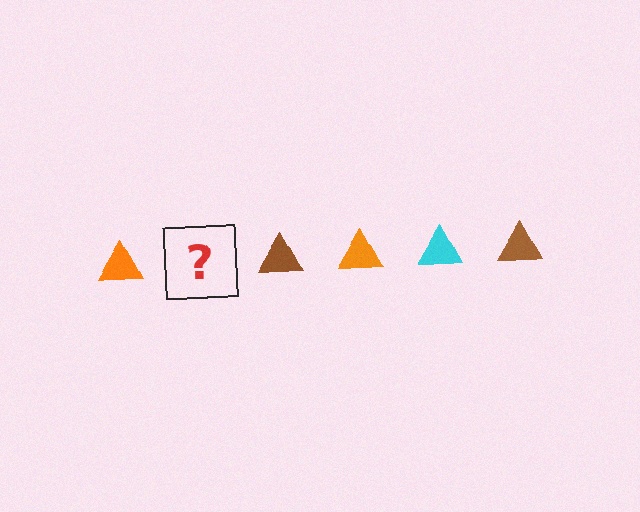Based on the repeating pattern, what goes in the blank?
The blank should be a cyan triangle.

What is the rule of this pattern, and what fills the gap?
The rule is that the pattern cycles through orange, cyan, brown triangles. The gap should be filled with a cyan triangle.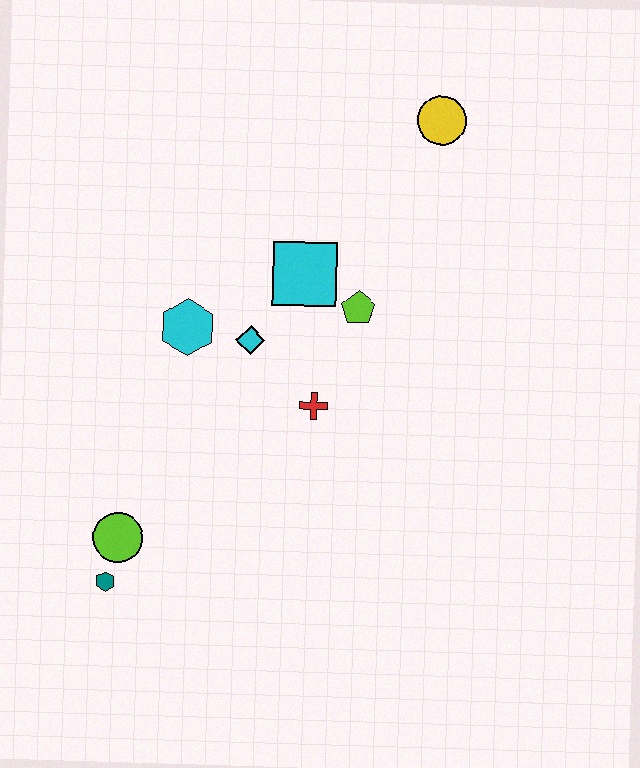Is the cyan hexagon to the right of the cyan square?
No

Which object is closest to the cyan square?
The lime pentagon is closest to the cyan square.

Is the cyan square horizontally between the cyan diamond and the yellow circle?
Yes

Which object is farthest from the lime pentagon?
The teal hexagon is farthest from the lime pentagon.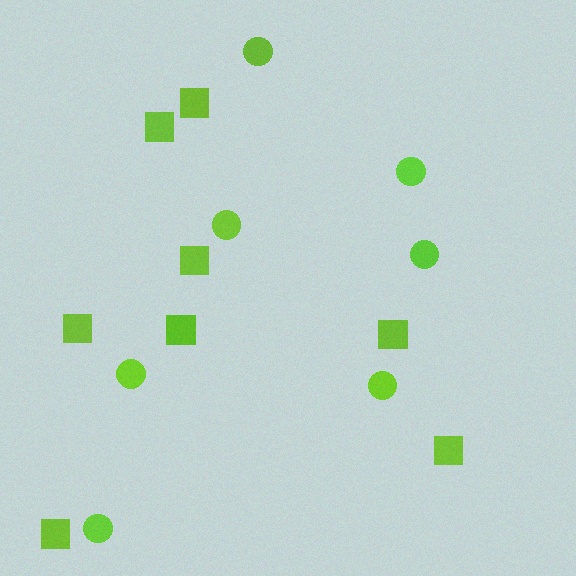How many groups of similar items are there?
There are 2 groups: one group of circles (7) and one group of squares (8).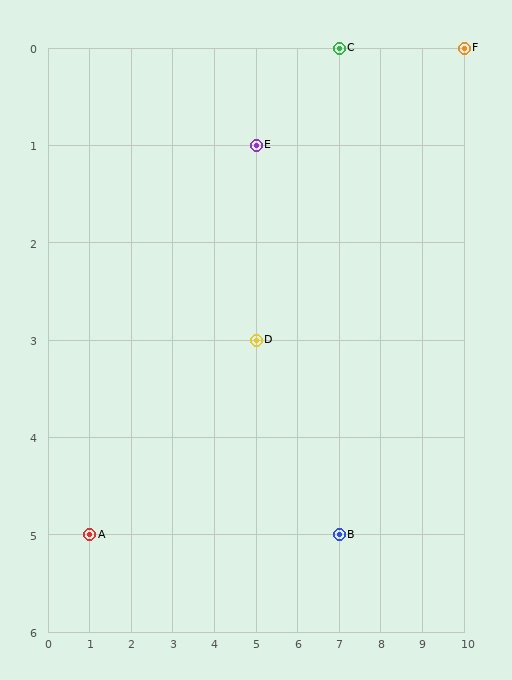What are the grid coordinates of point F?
Point F is at grid coordinates (10, 0).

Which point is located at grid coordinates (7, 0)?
Point C is at (7, 0).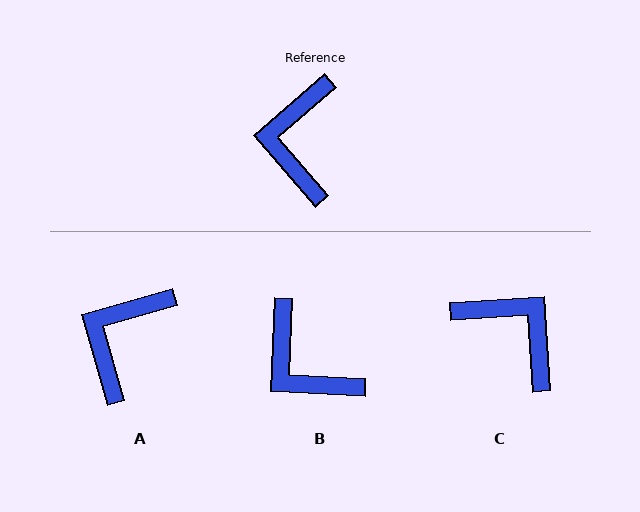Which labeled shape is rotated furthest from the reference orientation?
C, about 127 degrees away.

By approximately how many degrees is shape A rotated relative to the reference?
Approximately 25 degrees clockwise.